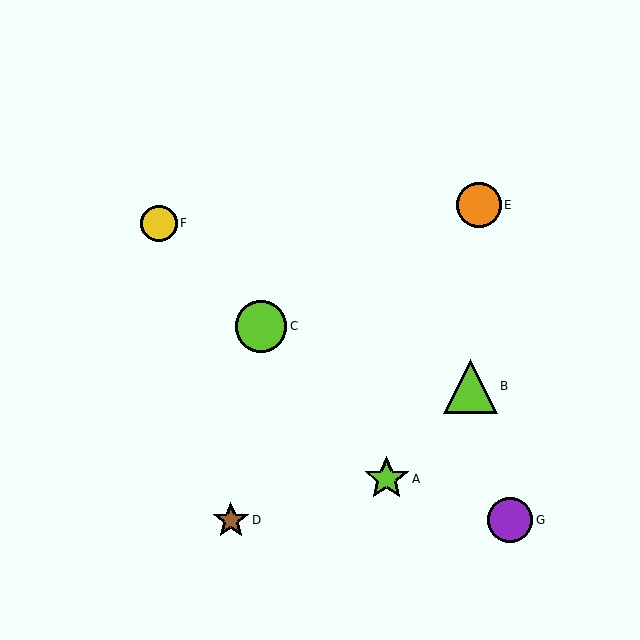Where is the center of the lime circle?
The center of the lime circle is at (261, 326).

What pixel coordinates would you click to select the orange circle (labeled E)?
Click at (479, 205) to select the orange circle E.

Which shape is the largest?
The lime triangle (labeled B) is the largest.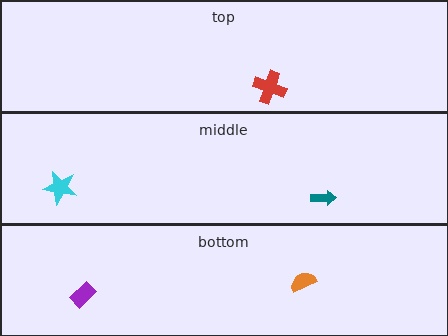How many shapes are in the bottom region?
2.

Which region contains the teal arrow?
The middle region.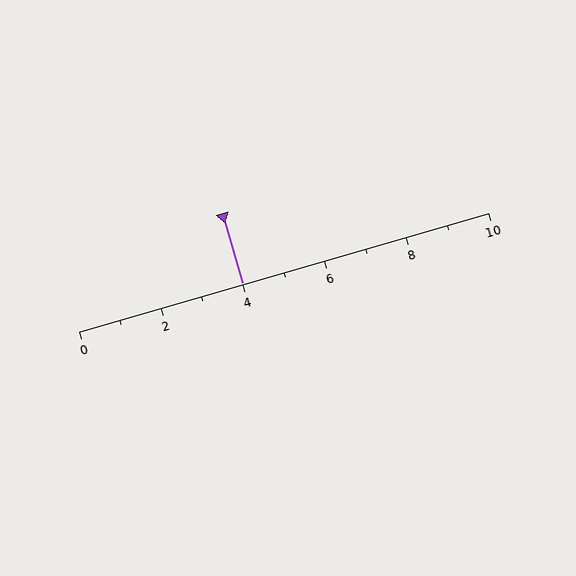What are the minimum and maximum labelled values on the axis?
The axis runs from 0 to 10.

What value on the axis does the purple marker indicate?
The marker indicates approximately 4.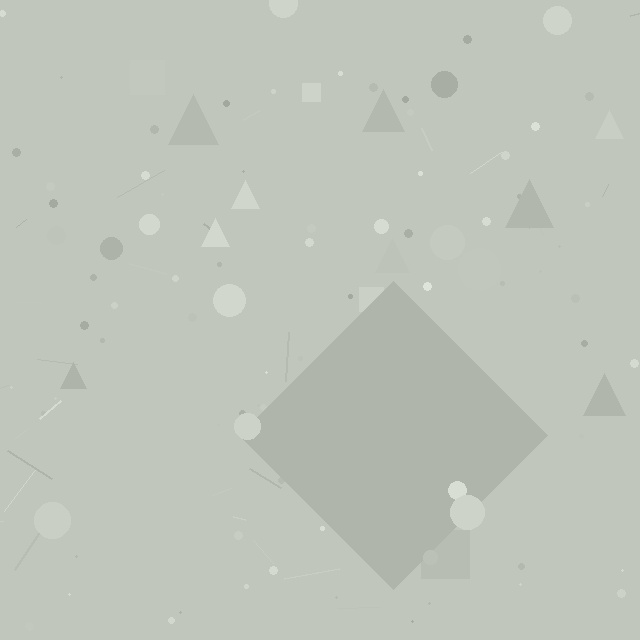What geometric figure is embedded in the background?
A diamond is embedded in the background.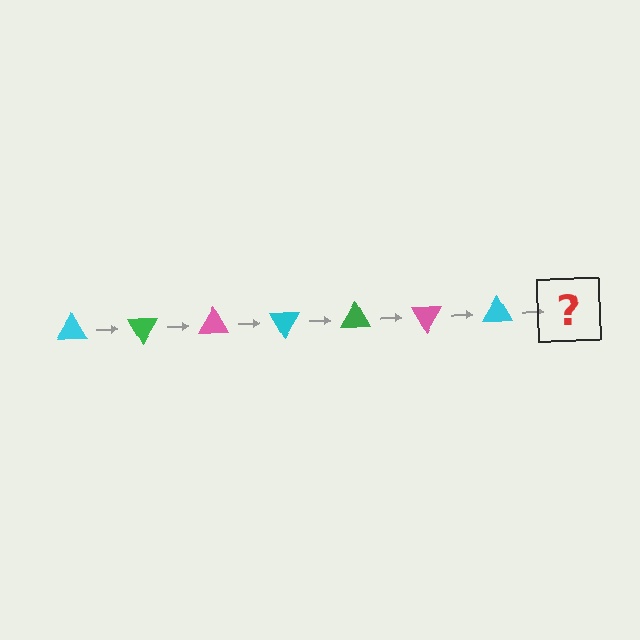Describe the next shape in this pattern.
It should be a green triangle, rotated 420 degrees from the start.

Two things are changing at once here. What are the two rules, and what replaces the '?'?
The two rules are that it rotates 60 degrees each step and the color cycles through cyan, green, and pink. The '?' should be a green triangle, rotated 420 degrees from the start.